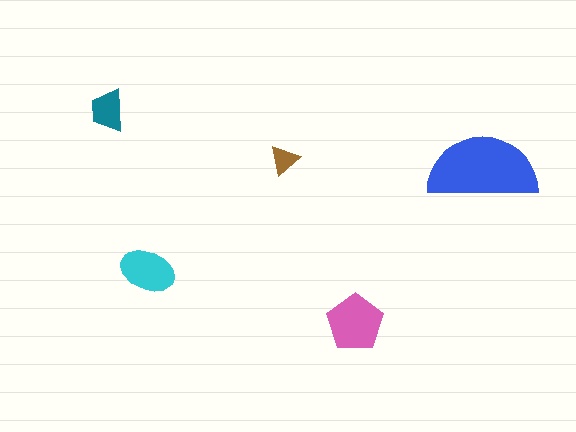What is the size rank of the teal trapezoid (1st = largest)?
4th.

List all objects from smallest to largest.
The brown triangle, the teal trapezoid, the cyan ellipse, the pink pentagon, the blue semicircle.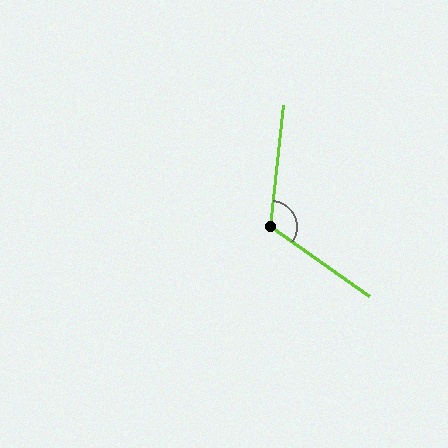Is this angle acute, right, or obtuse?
It is obtuse.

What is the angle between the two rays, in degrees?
Approximately 119 degrees.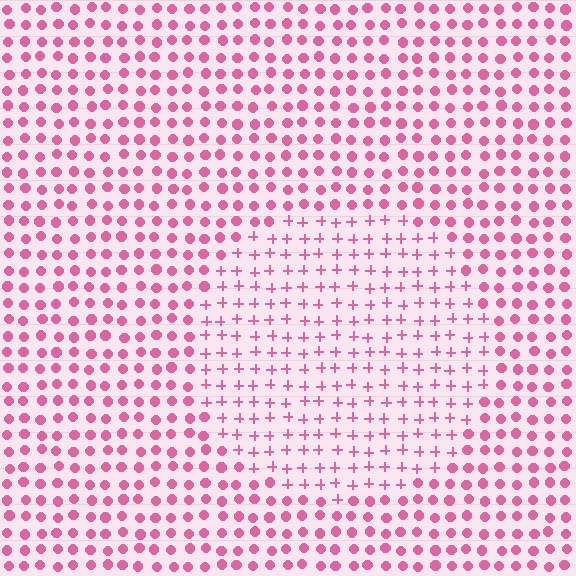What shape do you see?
I see a circle.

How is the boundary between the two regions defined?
The boundary is defined by a change in element shape: plus signs inside vs. circles outside. All elements share the same color and spacing.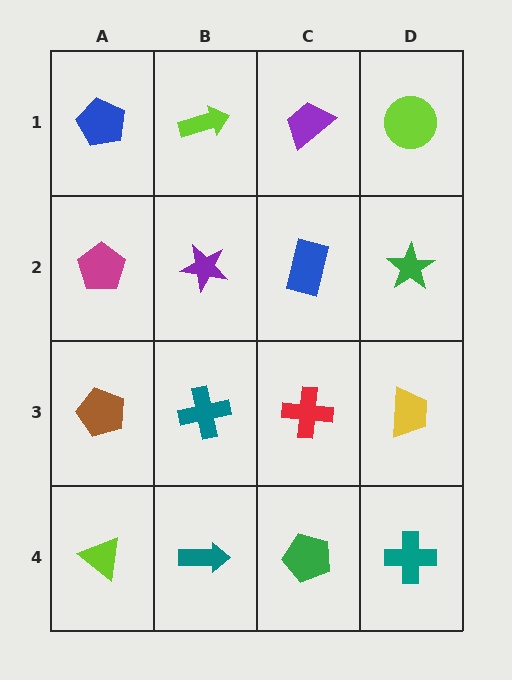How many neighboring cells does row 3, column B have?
4.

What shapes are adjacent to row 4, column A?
A brown pentagon (row 3, column A), a teal arrow (row 4, column B).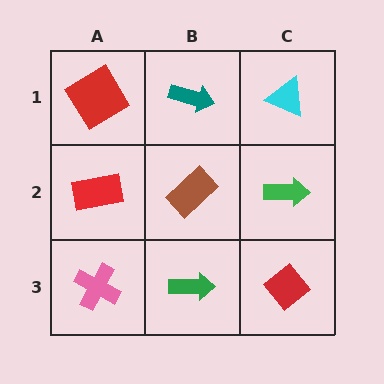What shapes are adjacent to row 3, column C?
A green arrow (row 2, column C), a green arrow (row 3, column B).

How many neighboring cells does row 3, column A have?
2.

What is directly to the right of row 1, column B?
A cyan triangle.